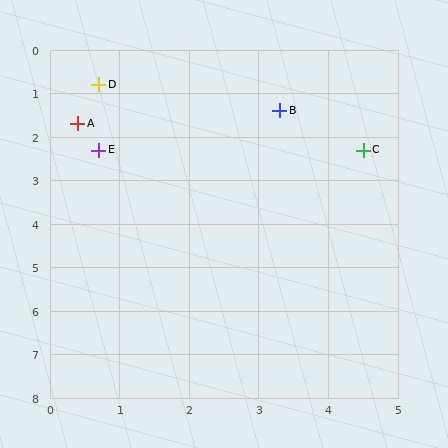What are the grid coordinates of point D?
Point D is at approximately (0.7, 0.8).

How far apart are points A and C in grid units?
Points A and C are about 4.1 grid units apart.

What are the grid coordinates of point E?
Point E is at approximately (0.7, 2.3).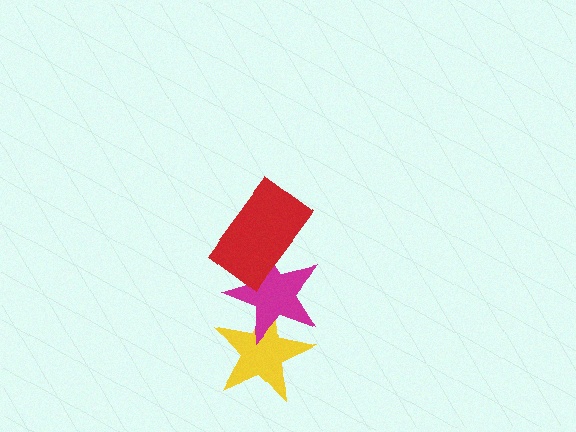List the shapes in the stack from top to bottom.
From top to bottom: the red rectangle, the magenta star, the yellow star.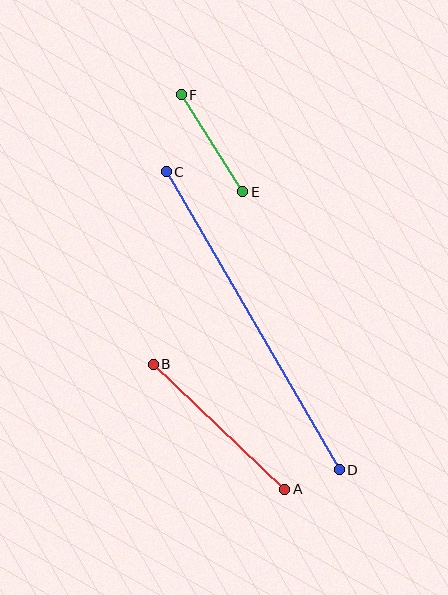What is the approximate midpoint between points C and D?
The midpoint is at approximately (253, 321) pixels.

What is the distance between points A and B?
The distance is approximately 182 pixels.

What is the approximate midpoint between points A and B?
The midpoint is at approximately (219, 427) pixels.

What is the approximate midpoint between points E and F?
The midpoint is at approximately (212, 143) pixels.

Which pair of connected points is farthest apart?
Points C and D are farthest apart.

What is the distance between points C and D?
The distance is approximately 345 pixels.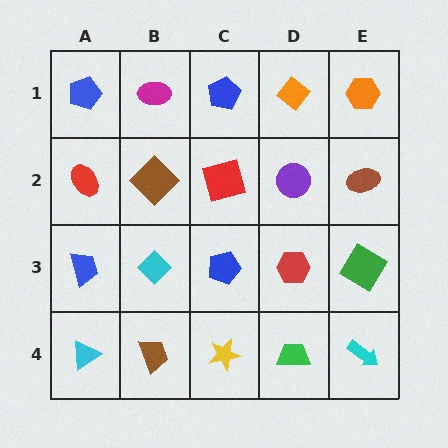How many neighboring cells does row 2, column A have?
3.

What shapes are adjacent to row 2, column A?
A blue pentagon (row 1, column A), a blue trapezoid (row 3, column A), a brown diamond (row 2, column B).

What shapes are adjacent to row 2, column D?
An orange diamond (row 1, column D), a red hexagon (row 3, column D), a red square (row 2, column C), a brown ellipse (row 2, column E).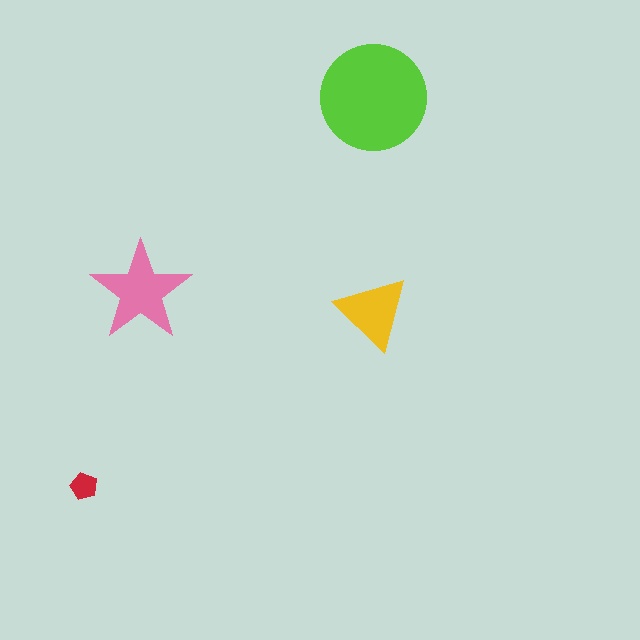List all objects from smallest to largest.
The red pentagon, the yellow triangle, the pink star, the lime circle.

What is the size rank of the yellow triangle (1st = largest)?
3rd.